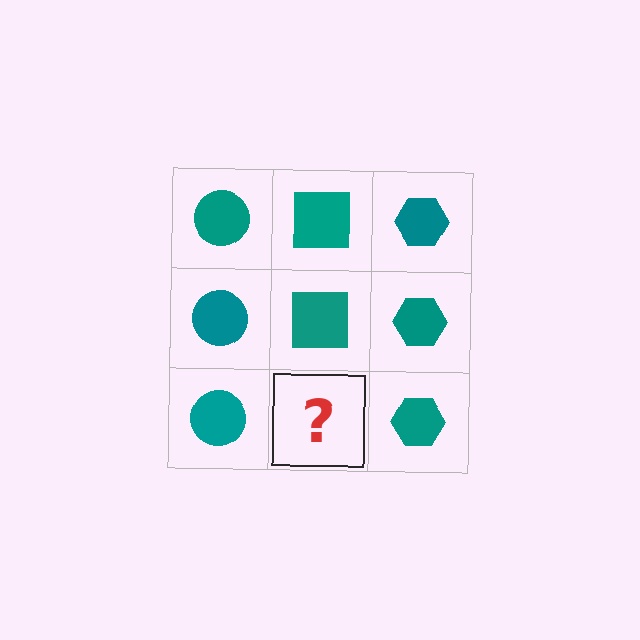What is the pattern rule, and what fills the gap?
The rule is that each column has a consistent shape. The gap should be filled with a teal square.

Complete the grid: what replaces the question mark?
The question mark should be replaced with a teal square.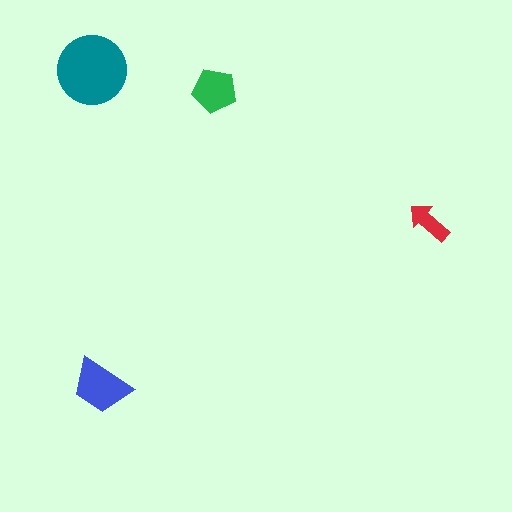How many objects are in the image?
There are 4 objects in the image.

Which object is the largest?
The teal circle.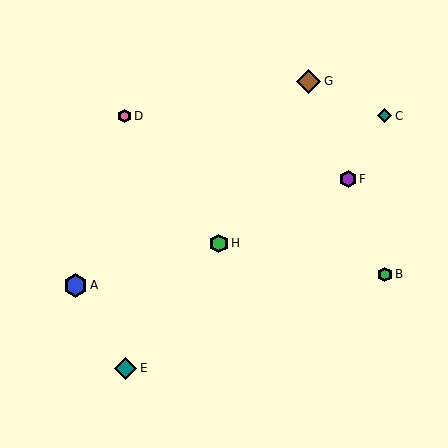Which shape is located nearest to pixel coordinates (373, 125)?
The teal diamond (labeled C) at (385, 116) is nearest to that location.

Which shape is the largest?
The brown diamond (labeled G) is the largest.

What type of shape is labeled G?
Shape G is a brown diamond.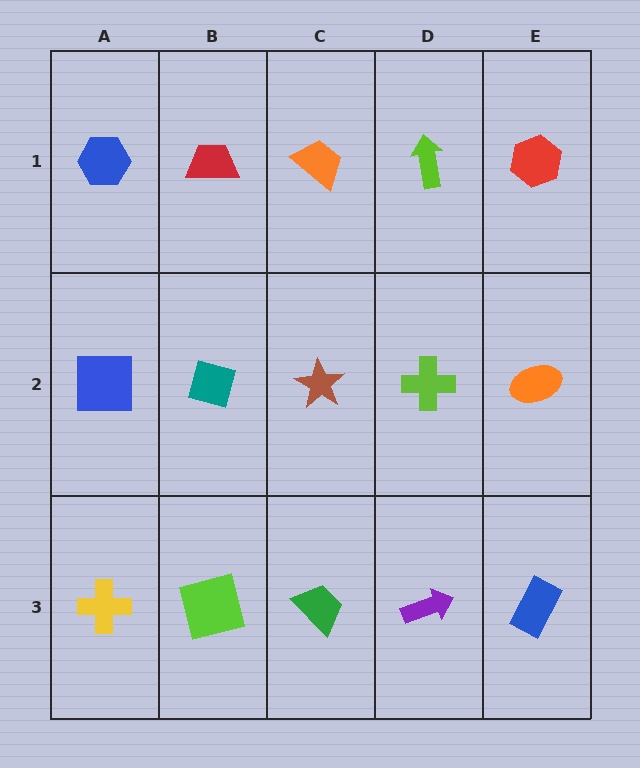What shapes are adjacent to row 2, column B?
A red trapezoid (row 1, column B), a lime square (row 3, column B), a blue square (row 2, column A), a brown star (row 2, column C).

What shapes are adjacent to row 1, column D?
A lime cross (row 2, column D), an orange trapezoid (row 1, column C), a red hexagon (row 1, column E).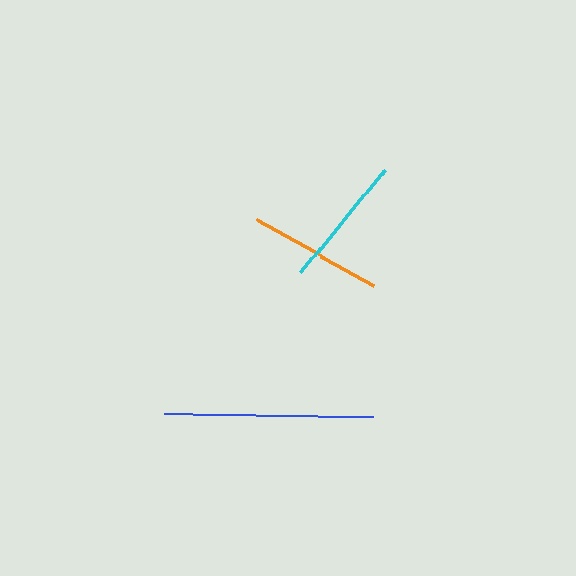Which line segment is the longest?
The blue line is the longest at approximately 209 pixels.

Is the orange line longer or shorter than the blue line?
The blue line is longer than the orange line.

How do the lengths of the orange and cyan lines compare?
The orange and cyan lines are approximately the same length.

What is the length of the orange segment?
The orange segment is approximately 135 pixels long.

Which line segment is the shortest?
The cyan line is the shortest at approximately 133 pixels.